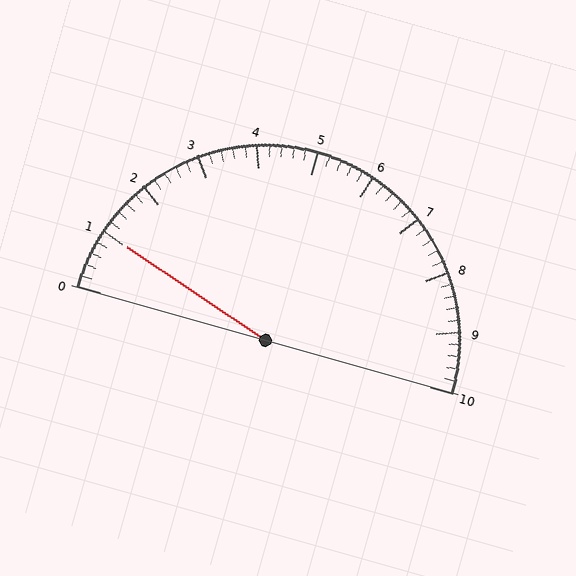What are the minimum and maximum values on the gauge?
The gauge ranges from 0 to 10.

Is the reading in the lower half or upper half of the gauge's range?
The reading is in the lower half of the range (0 to 10).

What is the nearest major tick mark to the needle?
The nearest major tick mark is 1.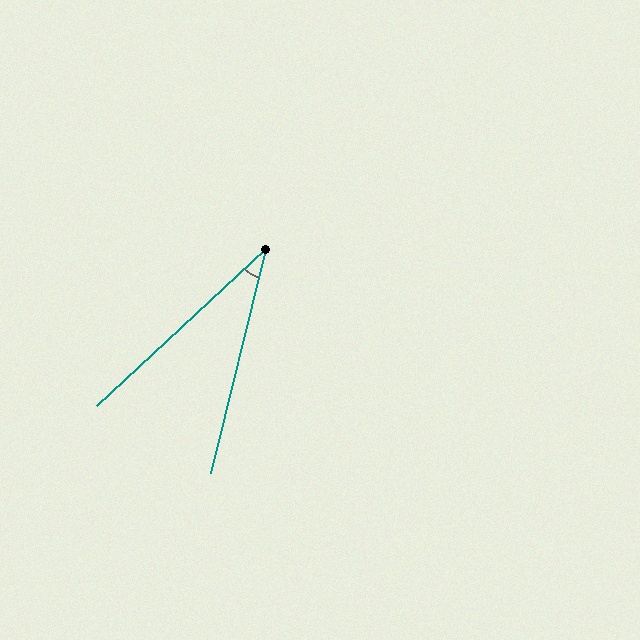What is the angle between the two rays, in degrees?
Approximately 33 degrees.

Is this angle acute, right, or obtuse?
It is acute.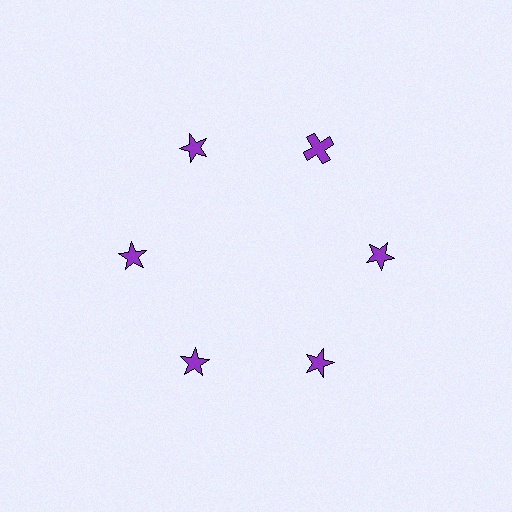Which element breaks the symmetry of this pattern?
The purple cross at roughly the 1 o'clock position breaks the symmetry. All other shapes are purple stars.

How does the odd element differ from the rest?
It has a different shape: cross instead of star.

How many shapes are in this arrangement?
There are 6 shapes arranged in a ring pattern.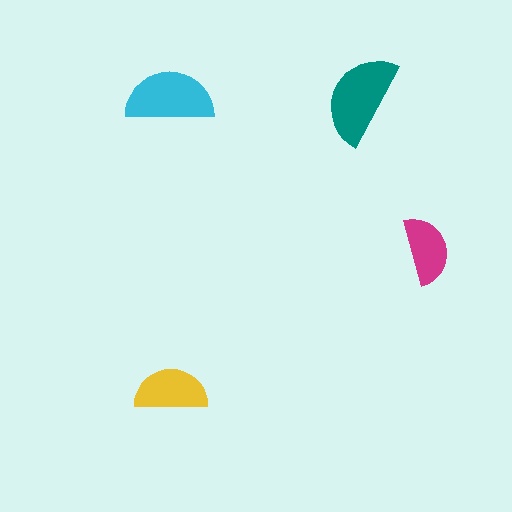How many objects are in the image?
There are 4 objects in the image.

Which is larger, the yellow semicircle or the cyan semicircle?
The cyan one.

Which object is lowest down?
The yellow semicircle is bottommost.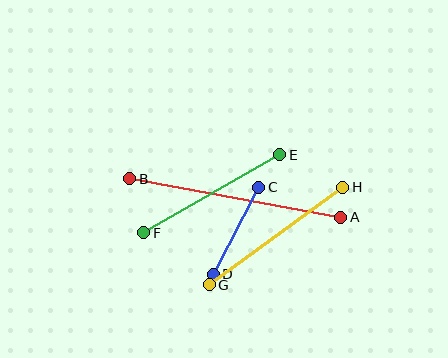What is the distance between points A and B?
The distance is approximately 214 pixels.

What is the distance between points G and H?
The distance is approximately 165 pixels.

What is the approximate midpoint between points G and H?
The midpoint is at approximately (276, 236) pixels.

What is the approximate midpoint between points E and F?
The midpoint is at approximately (212, 194) pixels.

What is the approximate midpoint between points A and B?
The midpoint is at approximately (235, 198) pixels.